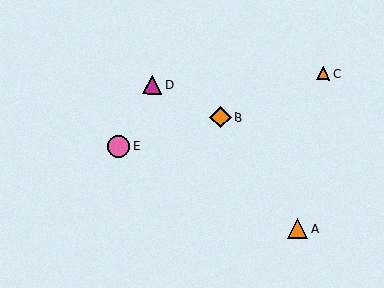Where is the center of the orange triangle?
The center of the orange triangle is at (298, 229).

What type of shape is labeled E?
Shape E is a pink circle.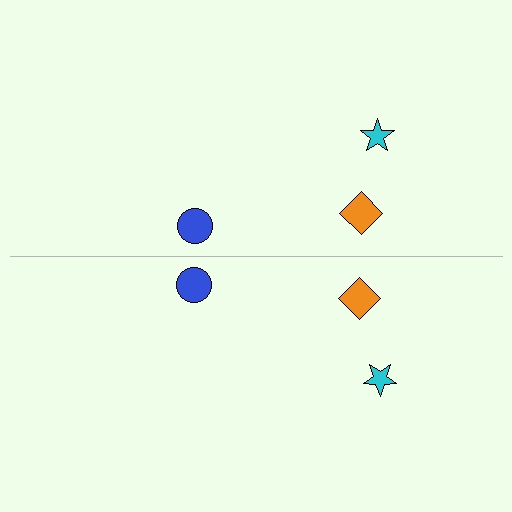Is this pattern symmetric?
Yes, this pattern has bilateral (reflection) symmetry.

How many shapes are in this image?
There are 6 shapes in this image.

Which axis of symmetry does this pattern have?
The pattern has a horizontal axis of symmetry running through the center of the image.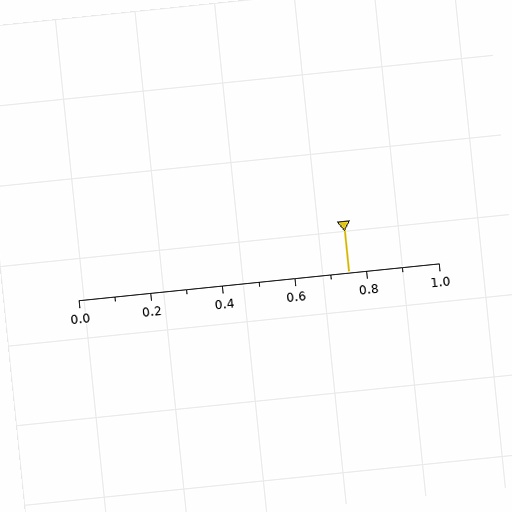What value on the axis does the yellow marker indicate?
The marker indicates approximately 0.75.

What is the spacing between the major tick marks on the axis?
The major ticks are spaced 0.2 apart.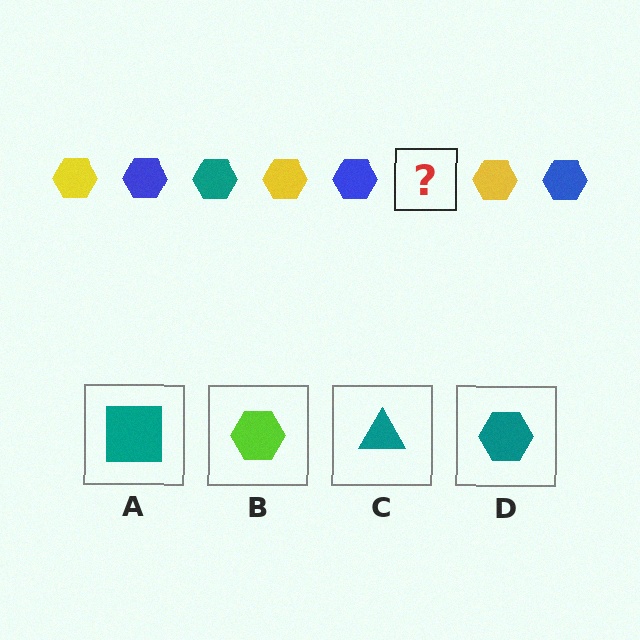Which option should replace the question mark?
Option D.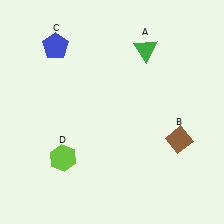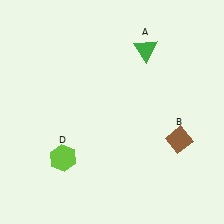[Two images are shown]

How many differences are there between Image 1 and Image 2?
There is 1 difference between the two images.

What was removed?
The blue pentagon (C) was removed in Image 2.